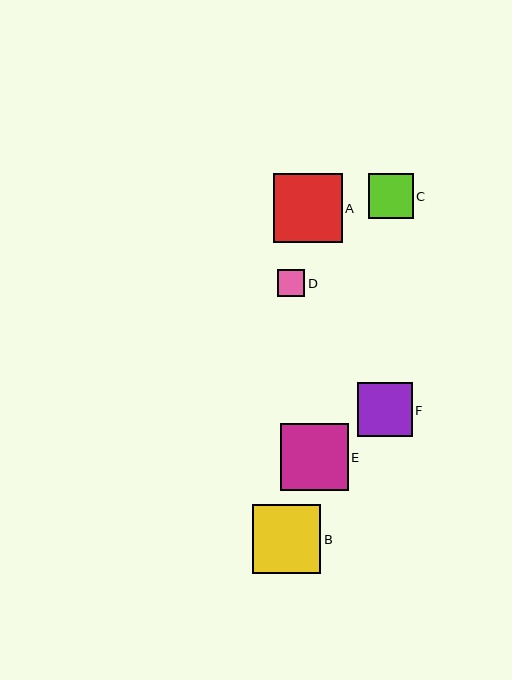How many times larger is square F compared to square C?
Square F is approximately 1.2 times the size of square C.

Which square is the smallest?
Square D is the smallest with a size of approximately 27 pixels.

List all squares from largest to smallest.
From largest to smallest: A, B, E, F, C, D.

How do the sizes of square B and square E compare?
Square B and square E are approximately the same size.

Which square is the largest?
Square A is the largest with a size of approximately 69 pixels.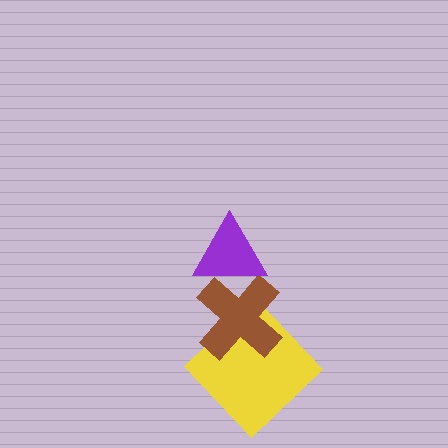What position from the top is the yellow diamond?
The yellow diamond is 3rd from the top.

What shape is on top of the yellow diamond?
The brown cross is on top of the yellow diamond.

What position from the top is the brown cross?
The brown cross is 2nd from the top.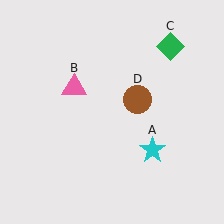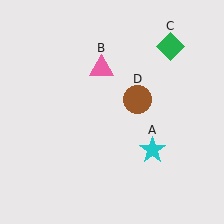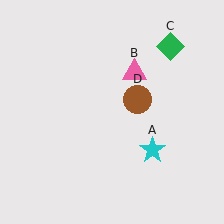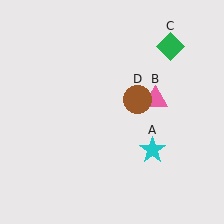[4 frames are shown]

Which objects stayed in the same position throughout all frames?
Cyan star (object A) and green diamond (object C) and brown circle (object D) remained stationary.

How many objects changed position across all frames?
1 object changed position: pink triangle (object B).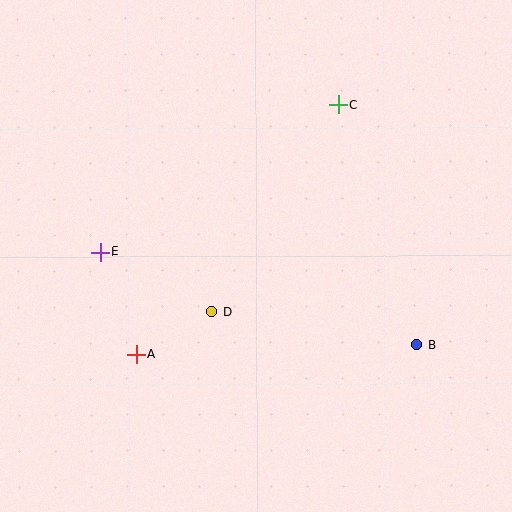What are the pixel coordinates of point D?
Point D is at (212, 312).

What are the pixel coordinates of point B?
Point B is at (417, 345).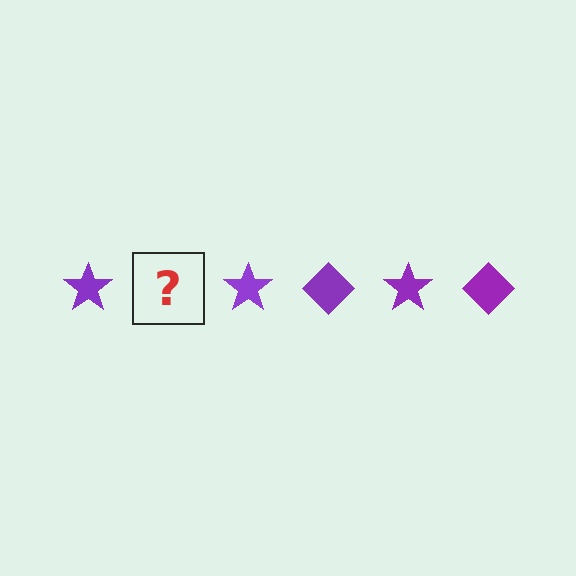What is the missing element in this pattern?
The missing element is a purple diamond.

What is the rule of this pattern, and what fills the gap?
The rule is that the pattern cycles through star, diamond shapes in purple. The gap should be filled with a purple diamond.